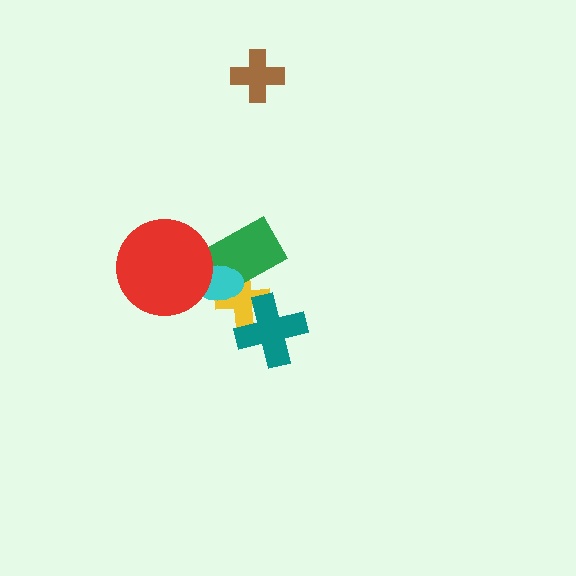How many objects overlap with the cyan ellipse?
3 objects overlap with the cyan ellipse.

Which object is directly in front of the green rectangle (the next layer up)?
The cyan ellipse is directly in front of the green rectangle.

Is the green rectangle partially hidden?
Yes, it is partially covered by another shape.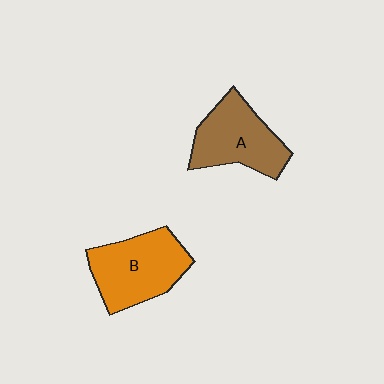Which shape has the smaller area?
Shape A (brown).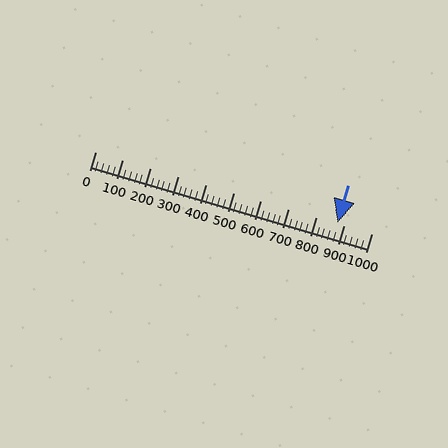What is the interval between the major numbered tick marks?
The major tick marks are spaced 100 units apart.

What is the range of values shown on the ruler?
The ruler shows values from 0 to 1000.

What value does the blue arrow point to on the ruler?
The blue arrow points to approximately 878.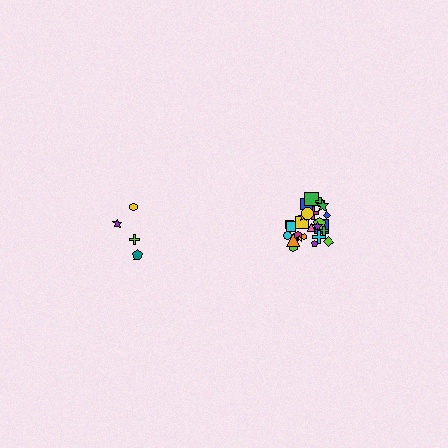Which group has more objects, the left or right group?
The right group.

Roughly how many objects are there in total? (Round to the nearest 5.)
Roughly 30 objects in total.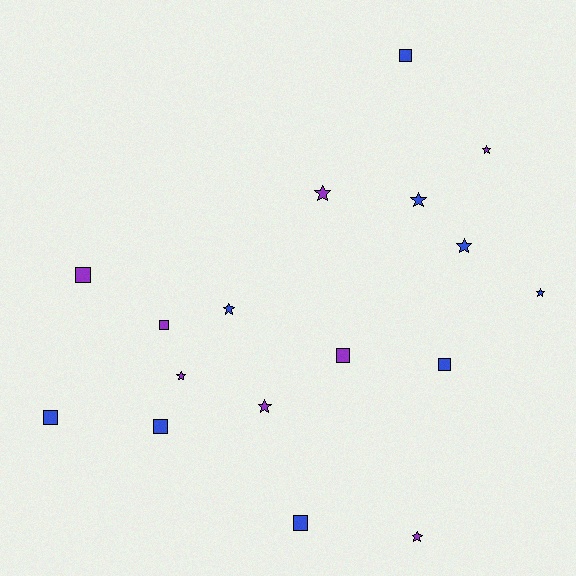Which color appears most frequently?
Blue, with 9 objects.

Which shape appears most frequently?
Star, with 9 objects.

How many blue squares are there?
There are 5 blue squares.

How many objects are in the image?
There are 17 objects.